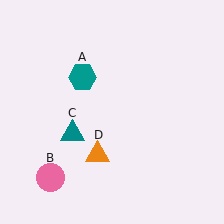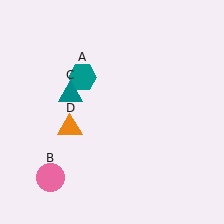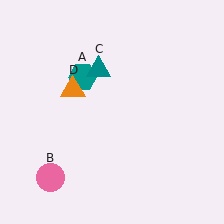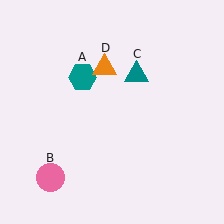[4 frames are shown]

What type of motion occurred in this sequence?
The teal triangle (object C), orange triangle (object D) rotated clockwise around the center of the scene.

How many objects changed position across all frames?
2 objects changed position: teal triangle (object C), orange triangle (object D).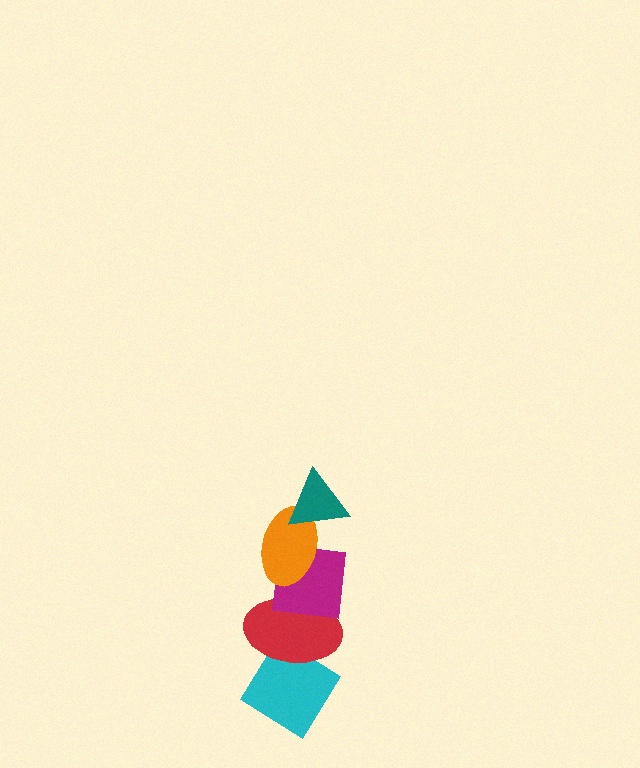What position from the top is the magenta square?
The magenta square is 3rd from the top.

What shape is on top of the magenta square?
The orange ellipse is on top of the magenta square.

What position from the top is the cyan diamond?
The cyan diamond is 5th from the top.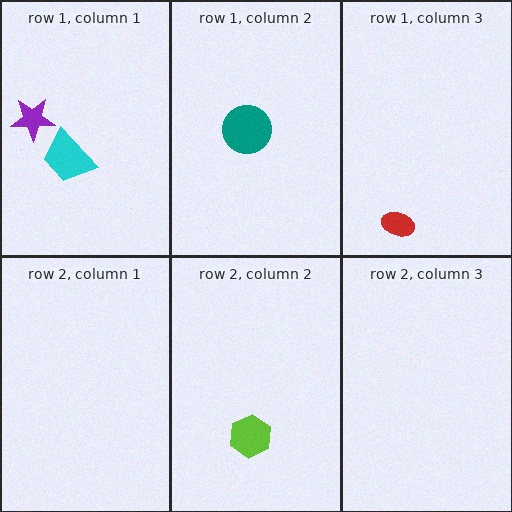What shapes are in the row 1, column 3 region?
The red ellipse.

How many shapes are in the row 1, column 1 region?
2.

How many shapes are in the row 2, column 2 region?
1.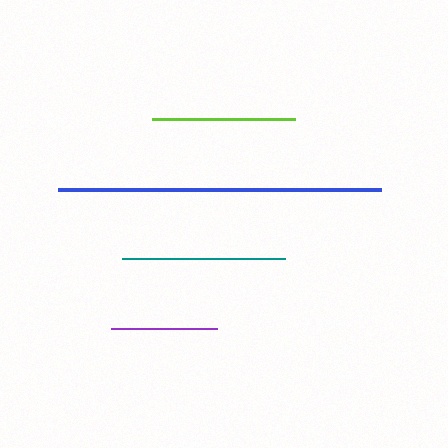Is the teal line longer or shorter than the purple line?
The teal line is longer than the purple line.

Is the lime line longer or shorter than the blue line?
The blue line is longer than the lime line.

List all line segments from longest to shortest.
From longest to shortest: blue, teal, lime, purple.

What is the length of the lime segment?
The lime segment is approximately 142 pixels long.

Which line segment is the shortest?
The purple line is the shortest at approximately 106 pixels.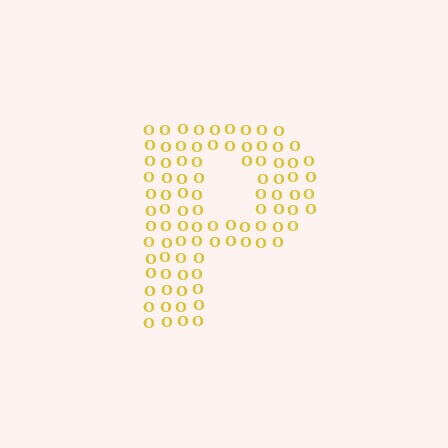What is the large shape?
The large shape is the letter P.